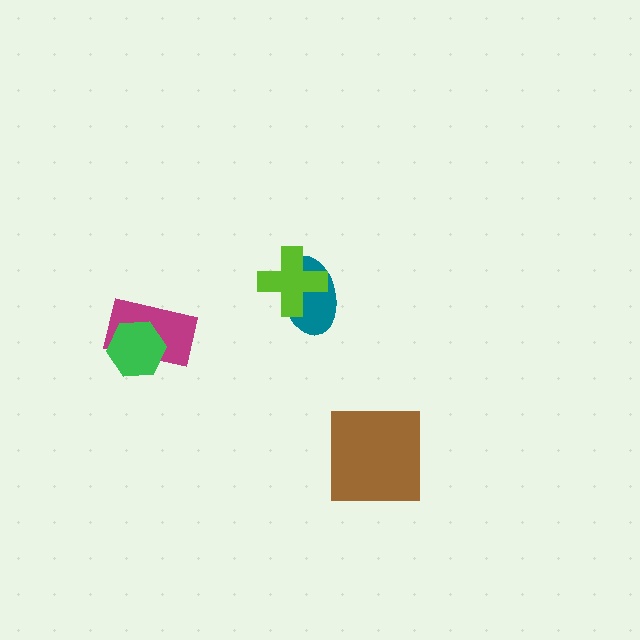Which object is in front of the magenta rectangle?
The green hexagon is in front of the magenta rectangle.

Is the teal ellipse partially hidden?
Yes, it is partially covered by another shape.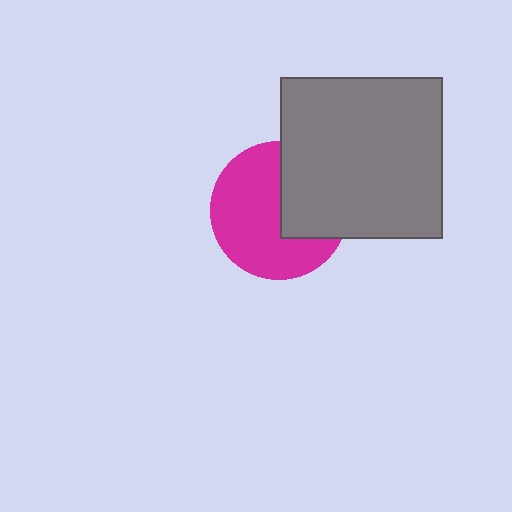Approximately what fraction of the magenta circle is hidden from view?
Roughly 38% of the magenta circle is hidden behind the gray square.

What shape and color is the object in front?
The object in front is a gray square.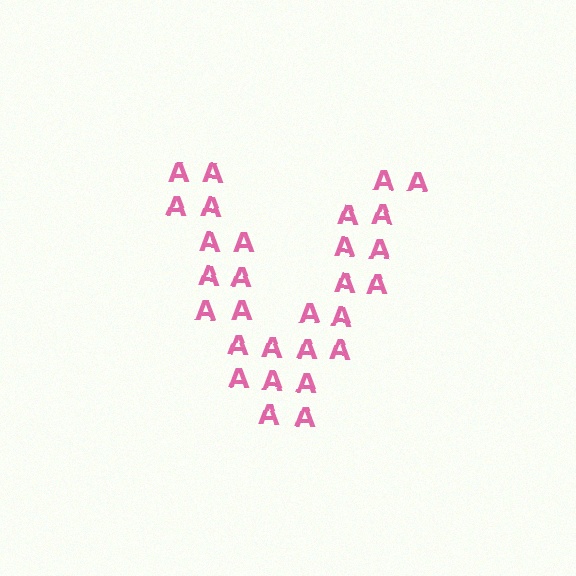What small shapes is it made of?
It is made of small letter A's.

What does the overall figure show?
The overall figure shows the letter V.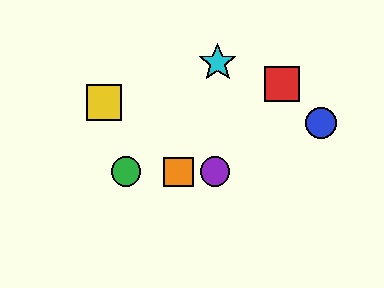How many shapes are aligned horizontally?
3 shapes (the green circle, the purple circle, the orange square) are aligned horizontally.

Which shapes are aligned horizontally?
The green circle, the purple circle, the orange square are aligned horizontally.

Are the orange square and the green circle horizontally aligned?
Yes, both are at y≈172.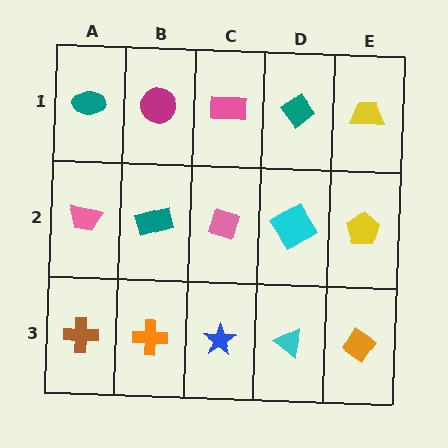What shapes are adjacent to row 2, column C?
A pink rectangle (row 1, column C), a blue star (row 3, column C), a teal rectangle (row 2, column B), a cyan diamond (row 2, column D).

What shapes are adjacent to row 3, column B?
A teal rectangle (row 2, column B), a brown cross (row 3, column A), a blue star (row 3, column C).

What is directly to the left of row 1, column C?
A magenta circle.